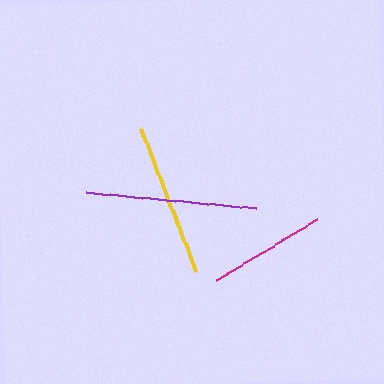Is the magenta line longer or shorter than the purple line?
The purple line is longer than the magenta line.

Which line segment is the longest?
The purple line is the longest at approximately 171 pixels.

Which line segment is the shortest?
The magenta line is the shortest at approximately 118 pixels.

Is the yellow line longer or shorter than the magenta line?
The yellow line is longer than the magenta line.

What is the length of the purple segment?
The purple segment is approximately 171 pixels long.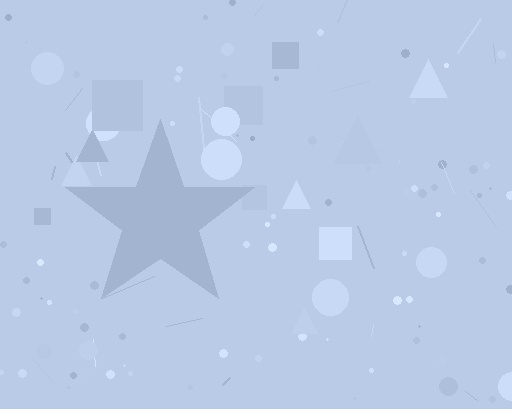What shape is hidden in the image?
A star is hidden in the image.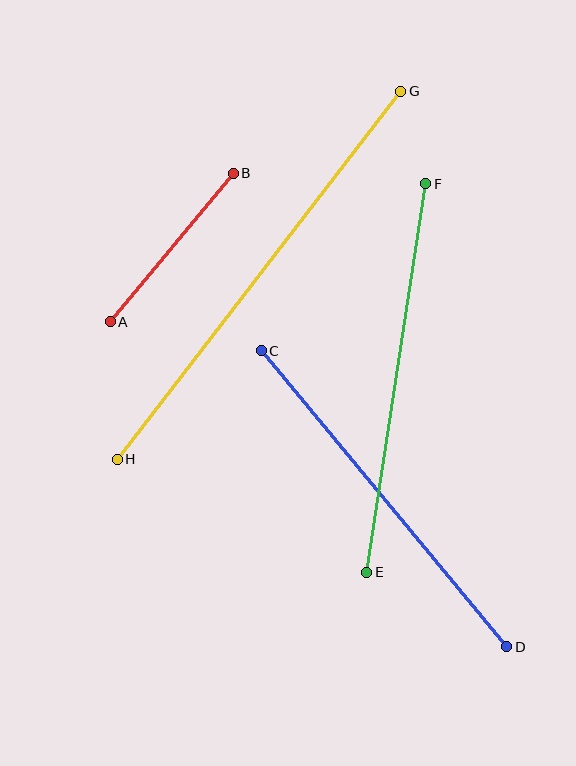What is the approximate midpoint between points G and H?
The midpoint is at approximately (259, 275) pixels.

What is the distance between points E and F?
The distance is approximately 393 pixels.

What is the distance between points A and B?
The distance is approximately 193 pixels.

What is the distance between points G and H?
The distance is approximately 465 pixels.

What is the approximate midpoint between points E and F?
The midpoint is at approximately (396, 378) pixels.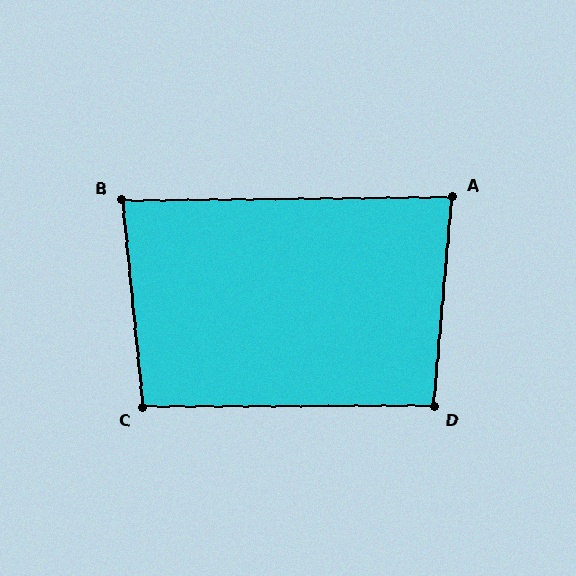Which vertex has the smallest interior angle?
A, at approximately 84 degrees.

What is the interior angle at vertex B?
Approximately 85 degrees (acute).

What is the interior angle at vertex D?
Approximately 95 degrees (obtuse).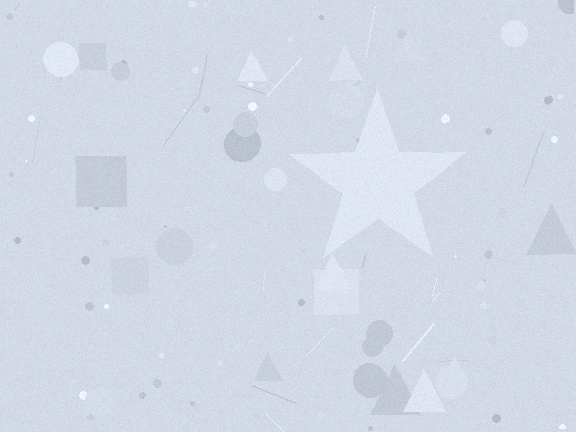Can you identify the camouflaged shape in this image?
The camouflaged shape is a star.